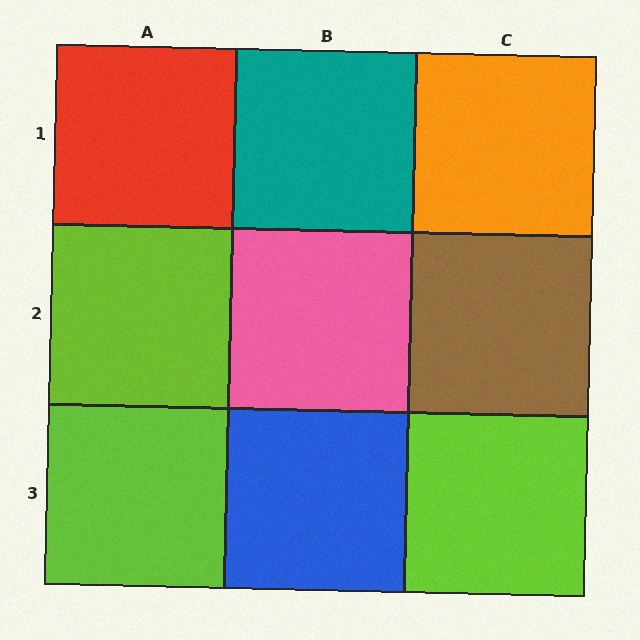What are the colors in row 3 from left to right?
Lime, blue, lime.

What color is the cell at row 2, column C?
Brown.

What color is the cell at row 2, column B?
Pink.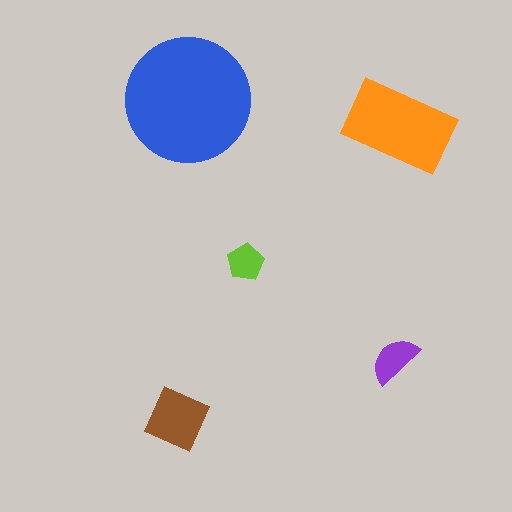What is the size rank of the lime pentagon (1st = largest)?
5th.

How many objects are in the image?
There are 5 objects in the image.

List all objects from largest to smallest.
The blue circle, the orange rectangle, the brown diamond, the purple semicircle, the lime pentagon.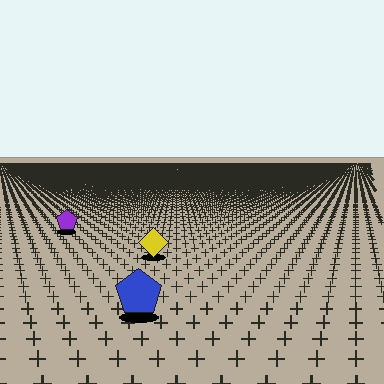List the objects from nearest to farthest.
From nearest to farthest: the blue pentagon, the yellow diamond, the purple pentagon.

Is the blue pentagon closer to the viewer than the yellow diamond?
Yes. The blue pentagon is closer — you can tell from the texture gradient: the ground texture is coarser near it.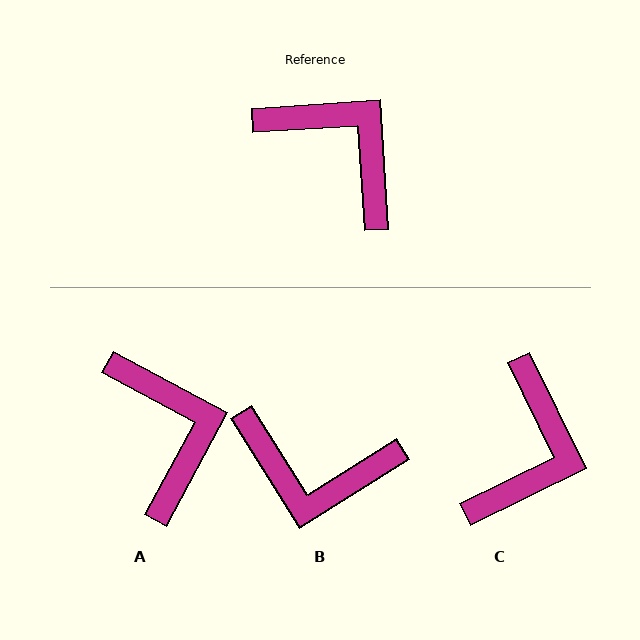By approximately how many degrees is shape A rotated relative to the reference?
Approximately 32 degrees clockwise.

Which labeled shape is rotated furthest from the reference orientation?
B, about 152 degrees away.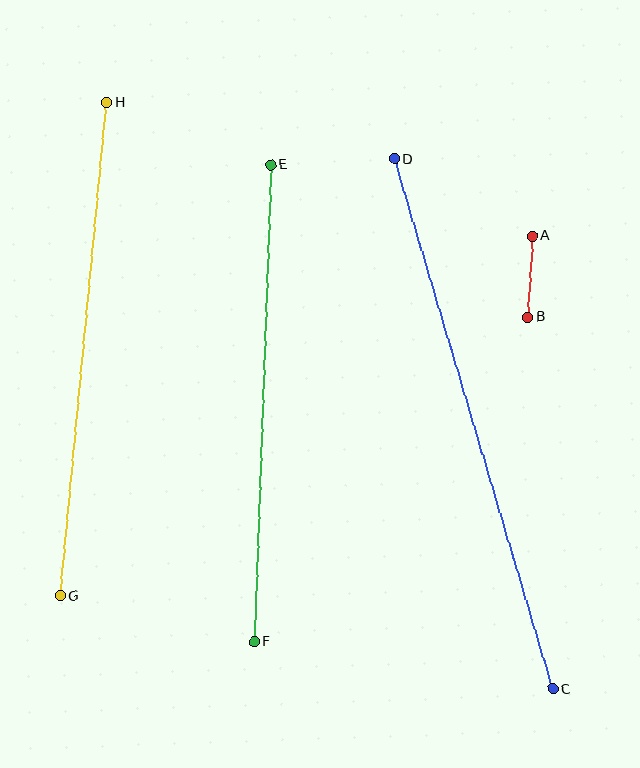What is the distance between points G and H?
The distance is approximately 495 pixels.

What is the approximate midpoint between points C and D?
The midpoint is at approximately (474, 424) pixels.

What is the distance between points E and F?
The distance is approximately 477 pixels.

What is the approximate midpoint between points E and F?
The midpoint is at approximately (262, 403) pixels.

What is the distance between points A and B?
The distance is approximately 82 pixels.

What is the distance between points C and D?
The distance is approximately 553 pixels.